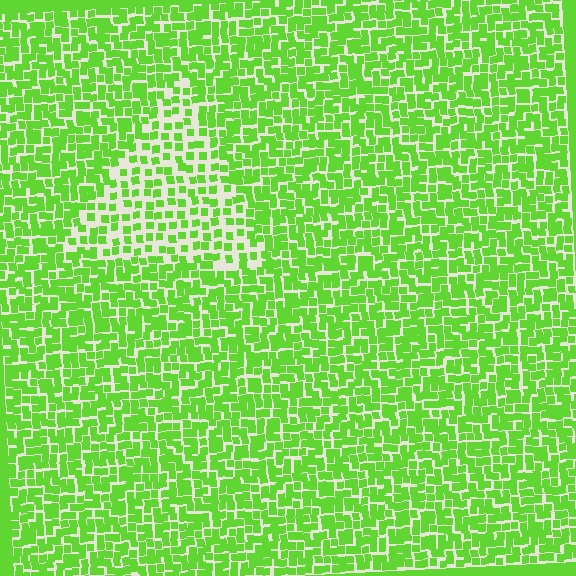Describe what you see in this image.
The image contains small lime elements arranged at two different densities. A triangle-shaped region is visible where the elements are less densely packed than the surrounding area.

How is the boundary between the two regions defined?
The boundary is defined by a change in element density (approximately 1.8x ratio). All elements are the same color, size, and shape.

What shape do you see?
I see a triangle.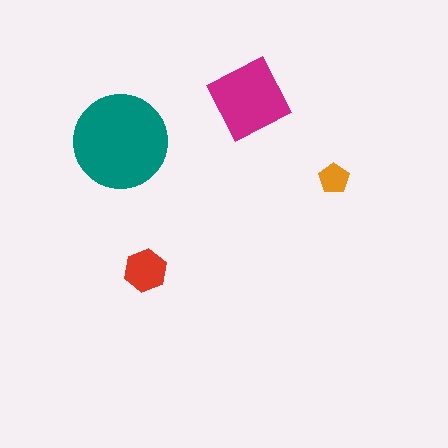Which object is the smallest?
The orange pentagon.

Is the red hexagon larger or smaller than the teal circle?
Smaller.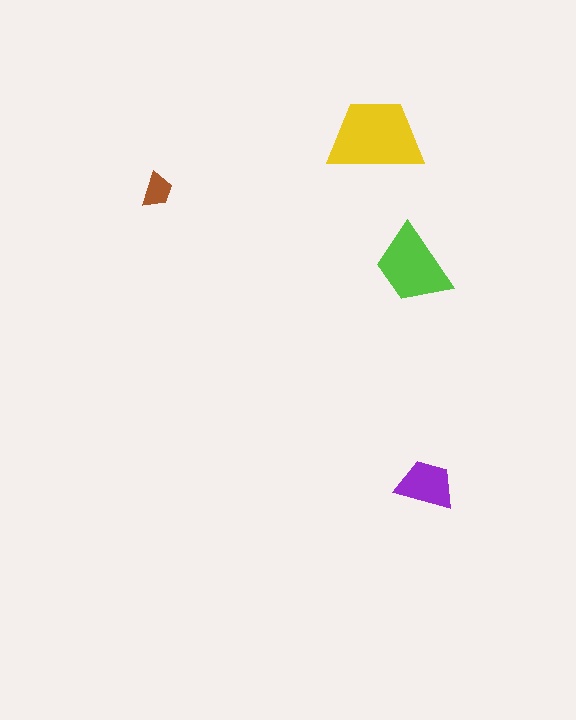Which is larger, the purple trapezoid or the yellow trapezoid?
The yellow one.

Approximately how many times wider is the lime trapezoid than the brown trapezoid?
About 2.5 times wider.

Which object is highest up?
The yellow trapezoid is topmost.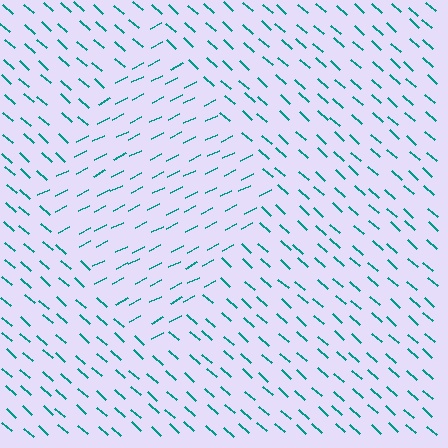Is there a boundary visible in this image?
Yes, there is a texture boundary formed by a change in line orientation.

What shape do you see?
I see a diamond.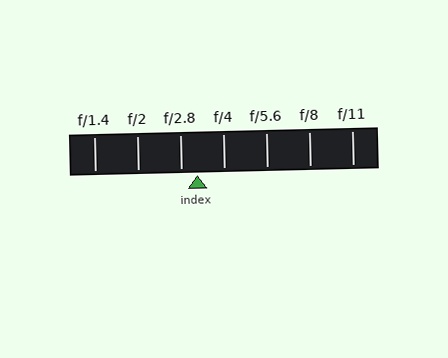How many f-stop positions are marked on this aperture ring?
There are 7 f-stop positions marked.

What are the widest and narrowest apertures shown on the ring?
The widest aperture shown is f/1.4 and the narrowest is f/11.